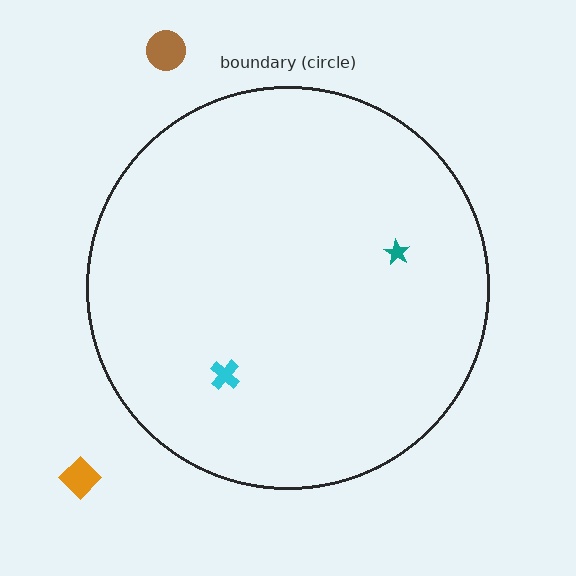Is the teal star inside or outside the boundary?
Inside.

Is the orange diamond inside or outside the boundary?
Outside.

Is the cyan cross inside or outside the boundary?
Inside.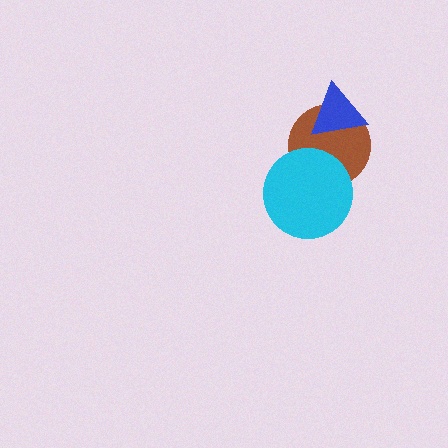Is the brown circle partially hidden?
Yes, it is partially covered by another shape.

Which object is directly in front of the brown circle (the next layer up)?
The cyan circle is directly in front of the brown circle.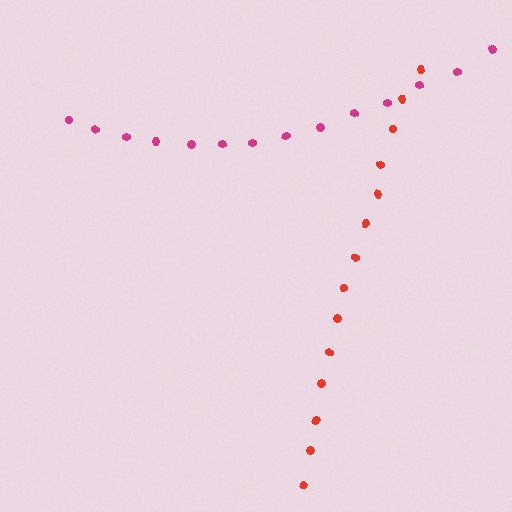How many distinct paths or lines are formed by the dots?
There are 2 distinct paths.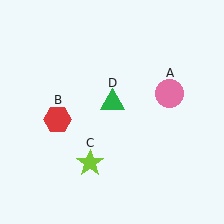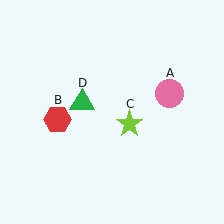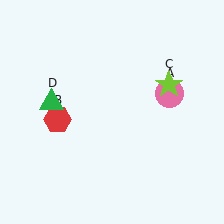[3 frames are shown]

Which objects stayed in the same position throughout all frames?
Pink circle (object A) and red hexagon (object B) remained stationary.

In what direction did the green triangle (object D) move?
The green triangle (object D) moved left.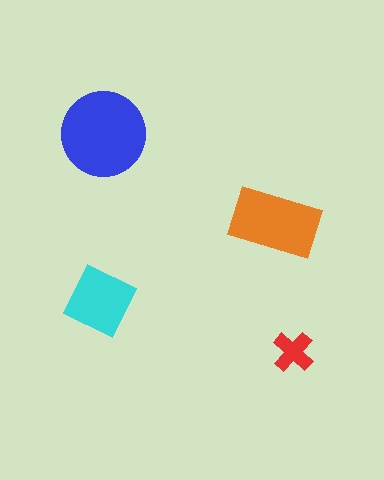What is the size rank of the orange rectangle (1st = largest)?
2nd.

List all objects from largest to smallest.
The blue circle, the orange rectangle, the cyan diamond, the red cross.